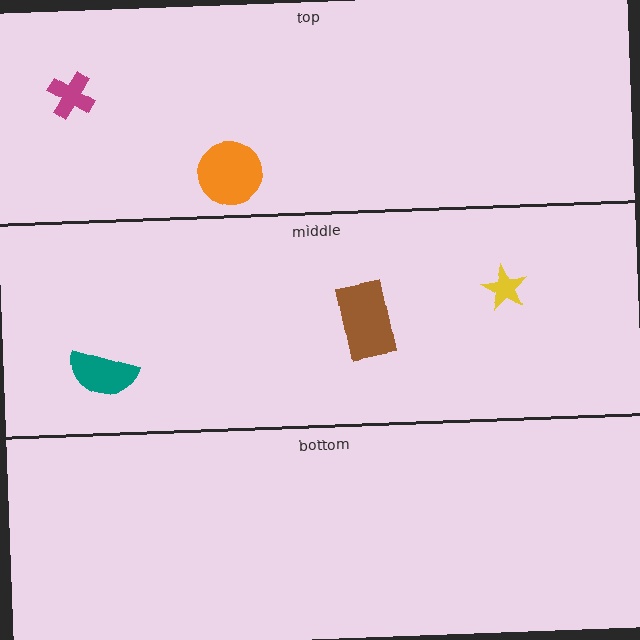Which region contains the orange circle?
The top region.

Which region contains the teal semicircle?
The middle region.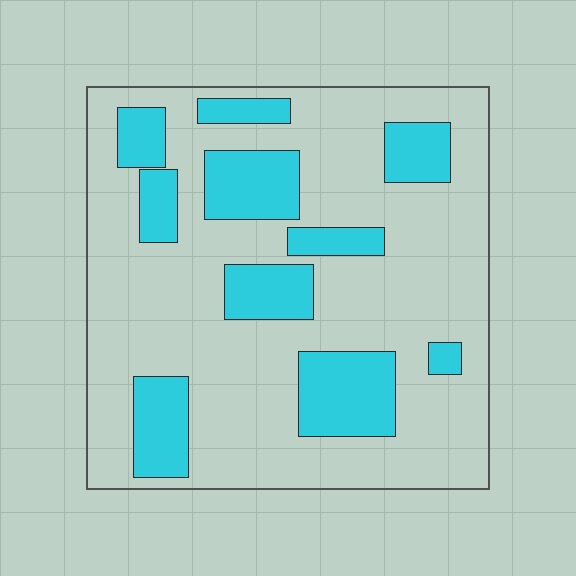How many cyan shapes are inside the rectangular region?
10.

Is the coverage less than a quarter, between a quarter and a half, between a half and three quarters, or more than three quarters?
Between a quarter and a half.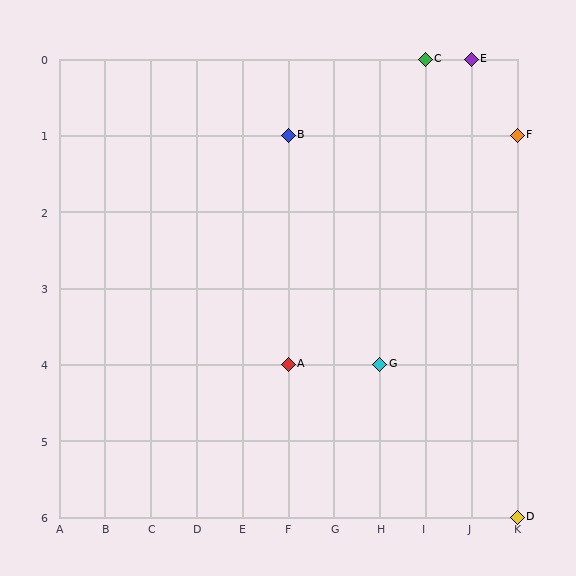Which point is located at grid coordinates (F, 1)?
Point B is at (F, 1).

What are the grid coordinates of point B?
Point B is at grid coordinates (F, 1).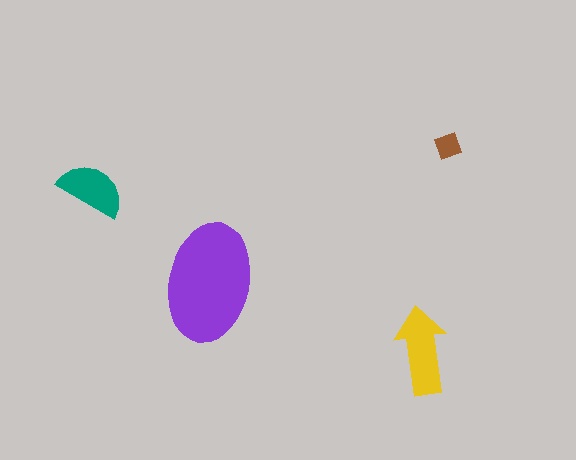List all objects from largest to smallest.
The purple ellipse, the yellow arrow, the teal semicircle, the brown diamond.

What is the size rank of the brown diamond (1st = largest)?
4th.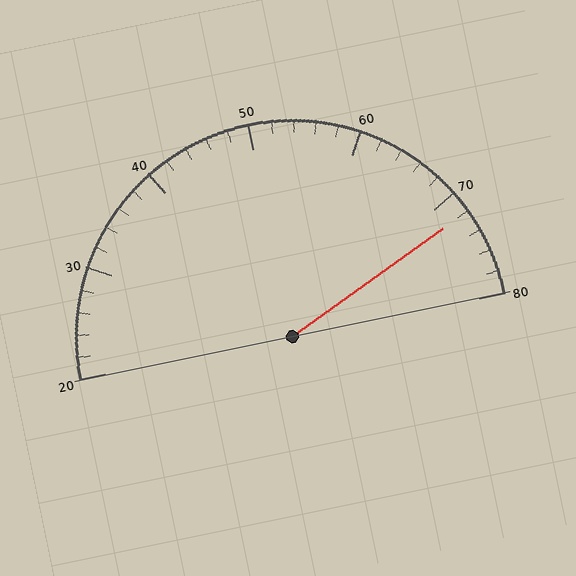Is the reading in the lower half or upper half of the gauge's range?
The reading is in the upper half of the range (20 to 80).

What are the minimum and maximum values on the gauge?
The gauge ranges from 20 to 80.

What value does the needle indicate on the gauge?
The needle indicates approximately 72.